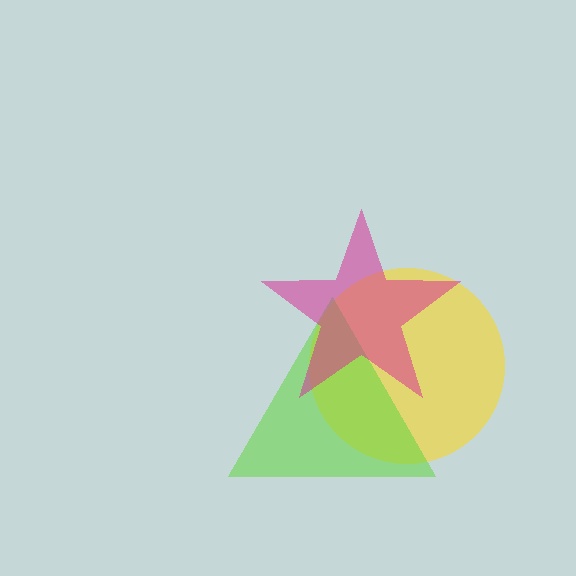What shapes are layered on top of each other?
The layered shapes are: a yellow circle, a lime triangle, a magenta star.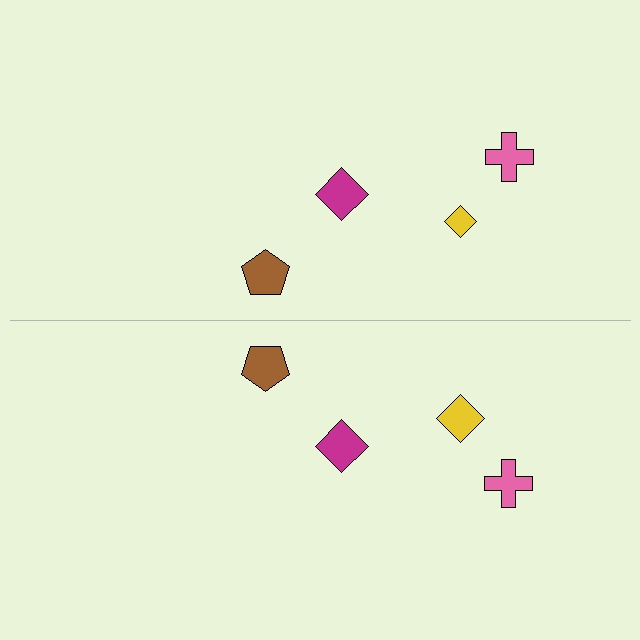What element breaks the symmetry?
The yellow diamond on the bottom side has a different size than its mirror counterpart.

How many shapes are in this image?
There are 8 shapes in this image.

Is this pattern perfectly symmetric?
No, the pattern is not perfectly symmetric. The yellow diamond on the bottom side has a different size than its mirror counterpart.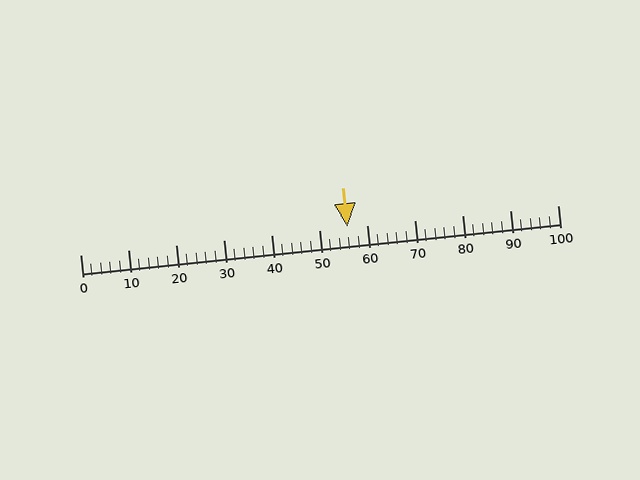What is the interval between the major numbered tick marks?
The major tick marks are spaced 10 units apart.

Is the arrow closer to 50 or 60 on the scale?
The arrow is closer to 60.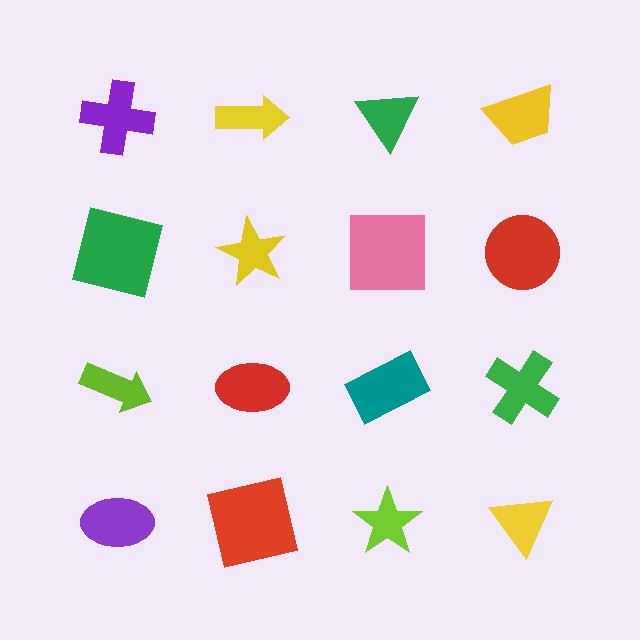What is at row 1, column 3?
A green triangle.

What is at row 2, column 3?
A pink square.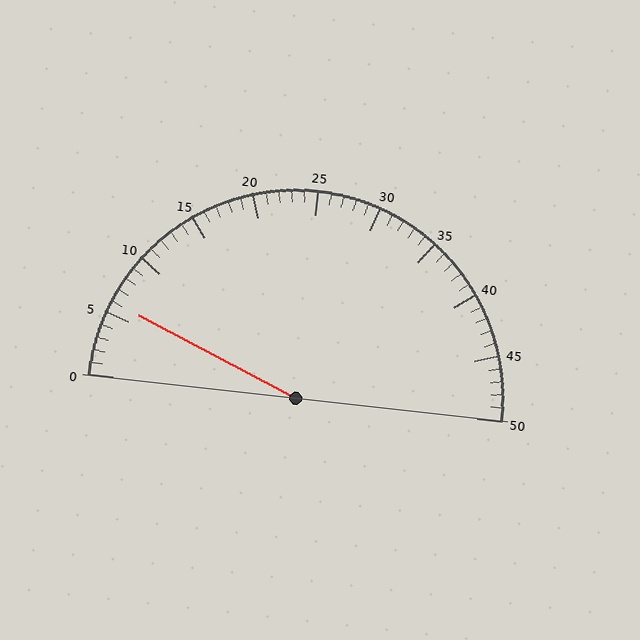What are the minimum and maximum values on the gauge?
The gauge ranges from 0 to 50.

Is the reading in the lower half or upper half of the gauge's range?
The reading is in the lower half of the range (0 to 50).